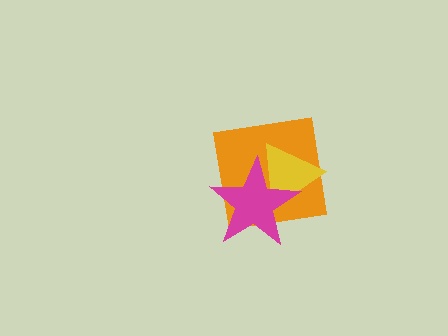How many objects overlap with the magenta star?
2 objects overlap with the magenta star.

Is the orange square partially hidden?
Yes, it is partially covered by another shape.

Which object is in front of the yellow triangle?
The magenta star is in front of the yellow triangle.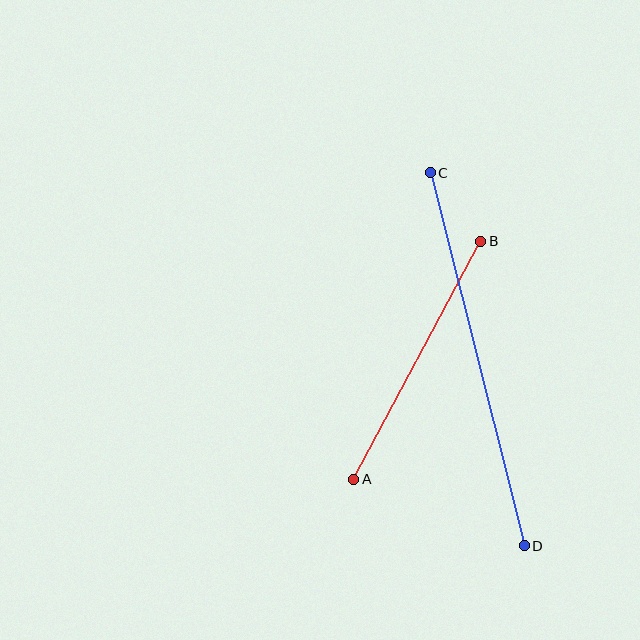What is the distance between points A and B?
The distance is approximately 270 pixels.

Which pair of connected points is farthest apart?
Points C and D are farthest apart.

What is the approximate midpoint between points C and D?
The midpoint is at approximately (477, 359) pixels.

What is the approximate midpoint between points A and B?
The midpoint is at approximately (417, 360) pixels.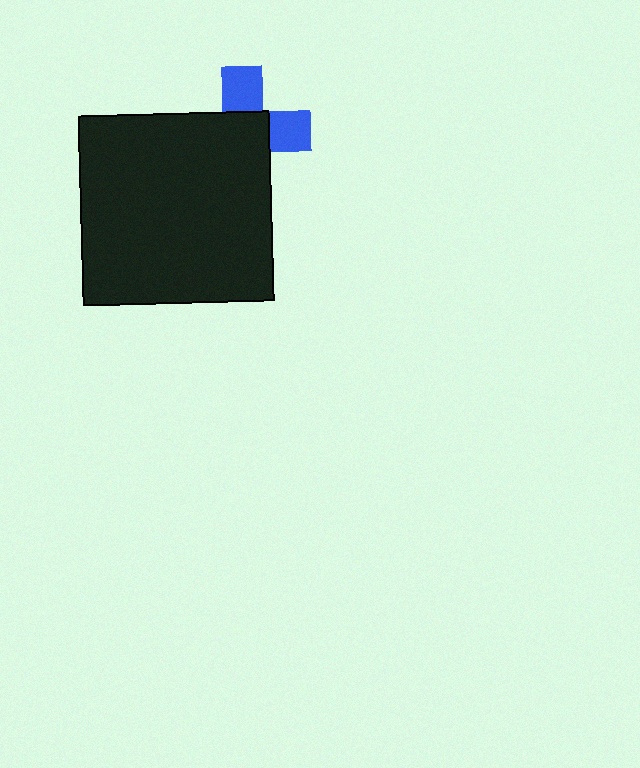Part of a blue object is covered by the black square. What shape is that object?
It is a cross.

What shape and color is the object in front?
The object in front is a black square.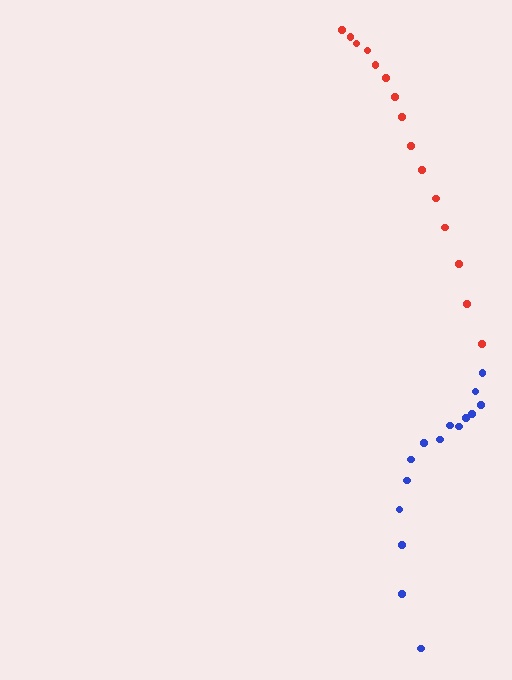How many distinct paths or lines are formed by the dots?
There are 2 distinct paths.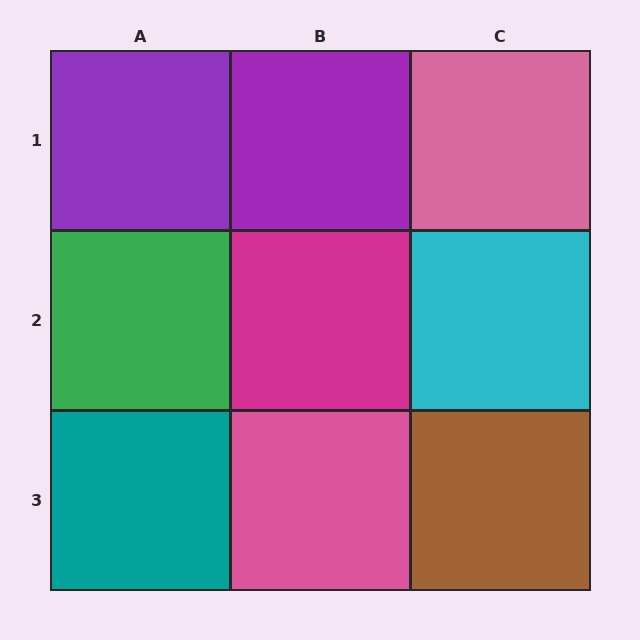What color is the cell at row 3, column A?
Teal.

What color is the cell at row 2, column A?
Green.